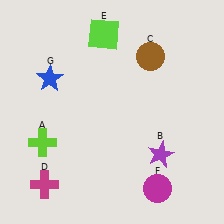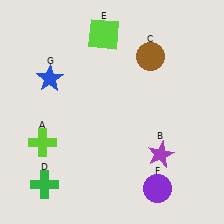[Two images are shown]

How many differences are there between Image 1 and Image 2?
There are 2 differences between the two images.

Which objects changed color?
D changed from magenta to green. F changed from magenta to purple.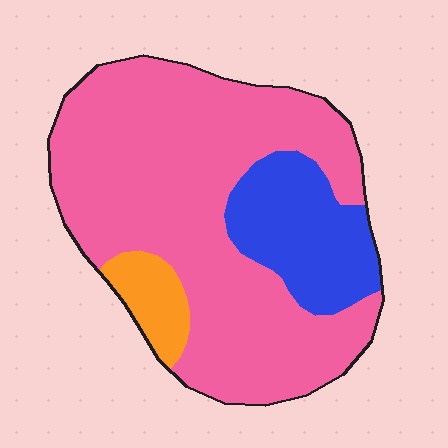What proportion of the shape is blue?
Blue takes up about one fifth (1/5) of the shape.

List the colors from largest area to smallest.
From largest to smallest: pink, blue, orange.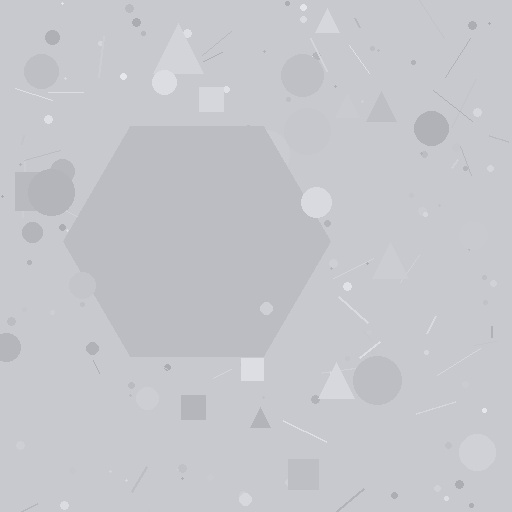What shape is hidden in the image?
A hexagon is hidden in the image.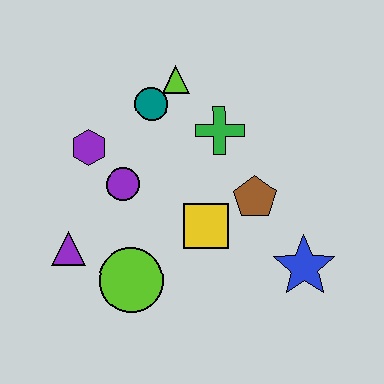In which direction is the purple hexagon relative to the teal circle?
The purple hexagon is to the left of the teal circle.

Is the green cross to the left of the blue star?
Yes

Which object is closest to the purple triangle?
The lime circle is closest to the purple triangle.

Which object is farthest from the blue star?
The purple hexagon is farthest from the blue star.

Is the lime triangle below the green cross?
No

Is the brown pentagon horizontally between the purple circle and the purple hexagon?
No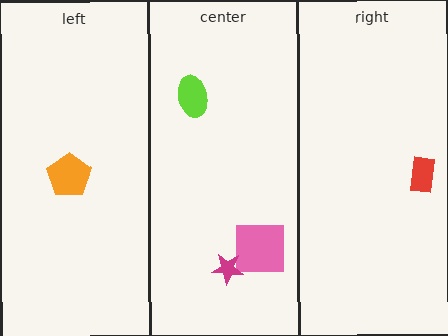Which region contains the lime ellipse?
The center region.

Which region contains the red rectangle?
The right region.